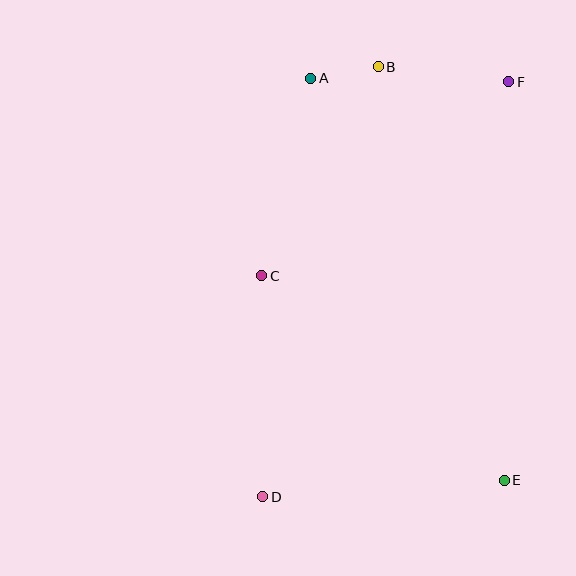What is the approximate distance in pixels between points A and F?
The distance between A and F is approximately 198 pixels.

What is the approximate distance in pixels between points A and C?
The distance between A and C is approximately 203 pixels.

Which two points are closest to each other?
Points A and B are closest to each other.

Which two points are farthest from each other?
Points D and F are farthest from each other.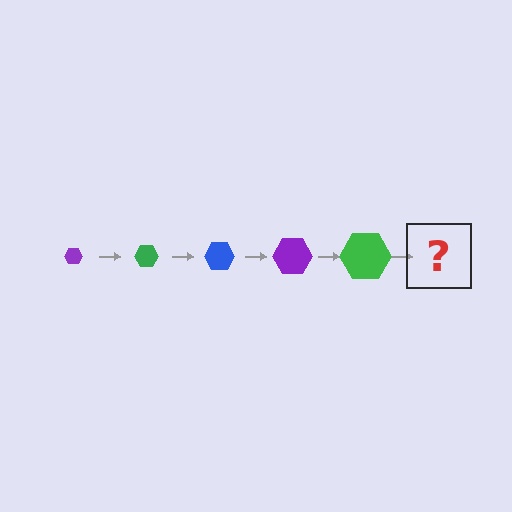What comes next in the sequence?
The next element should be a blue hexagon, larger than the previous one.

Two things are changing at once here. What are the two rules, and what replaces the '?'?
The two rules are that the hexagon grows larger each step and the color cycles through purple, green, and blue. The '?' should be a blue hexagon, larger than the previous one.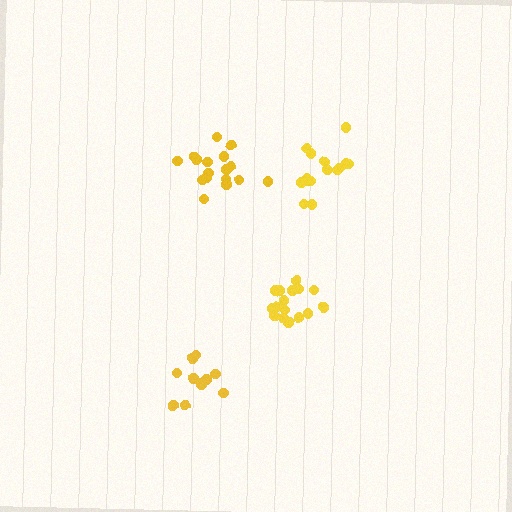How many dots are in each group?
Group 1: 16 dots, Group 2: 15 dots, Group 3: 11 dots, Group 4: 17 dots (59 total).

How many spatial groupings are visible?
There are 4 spatial groupings.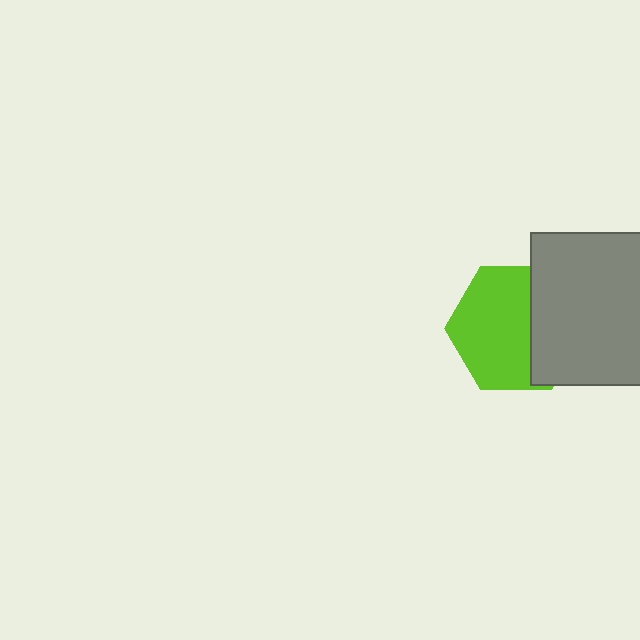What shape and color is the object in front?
The object in front is a gray square.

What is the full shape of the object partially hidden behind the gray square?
The partially hidden object is a lime hexagon.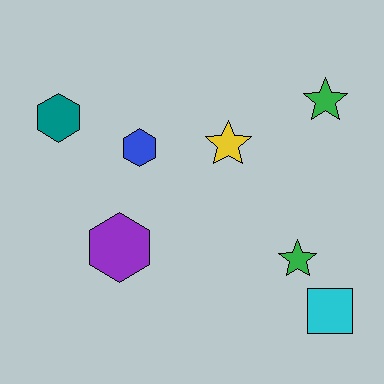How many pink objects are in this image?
There are no pink objects.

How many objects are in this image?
There are 7 objects.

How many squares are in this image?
There is 1 square.